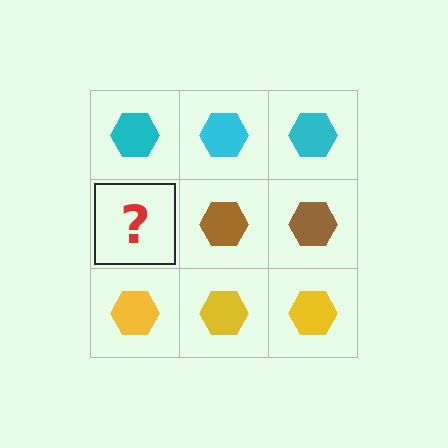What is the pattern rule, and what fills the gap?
The rule is that each row has a consistent color. The gap should be filled with a brown hexagon.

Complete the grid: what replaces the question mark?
The question mark should be replaced with a brown hexagon.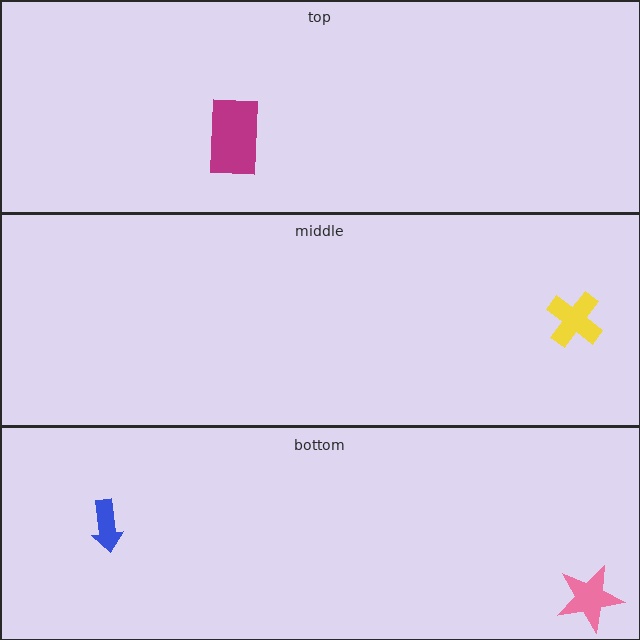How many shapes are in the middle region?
1.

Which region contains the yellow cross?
The middle region.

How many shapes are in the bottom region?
2.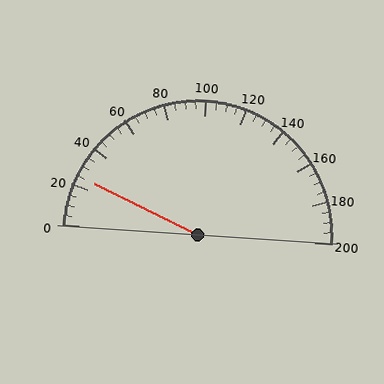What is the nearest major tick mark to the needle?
The nearest major tick mark is 20.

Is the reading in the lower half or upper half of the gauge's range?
The reading is in the lower half of the range (0 to 200).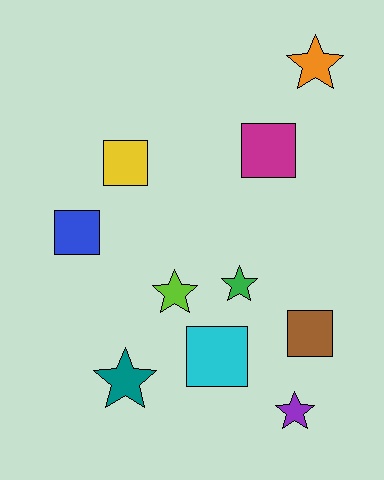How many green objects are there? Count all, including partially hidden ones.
There is 1 green object.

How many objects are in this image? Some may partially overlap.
There are 10 objects.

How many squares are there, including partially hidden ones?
There are 5 squares.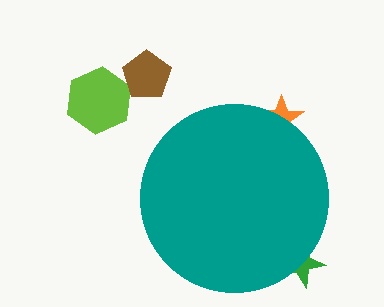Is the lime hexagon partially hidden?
No, the lime hexagon is fully visible.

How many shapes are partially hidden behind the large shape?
3 shapes are partially hidden.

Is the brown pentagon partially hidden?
No, the brown pentagon is fully visible.